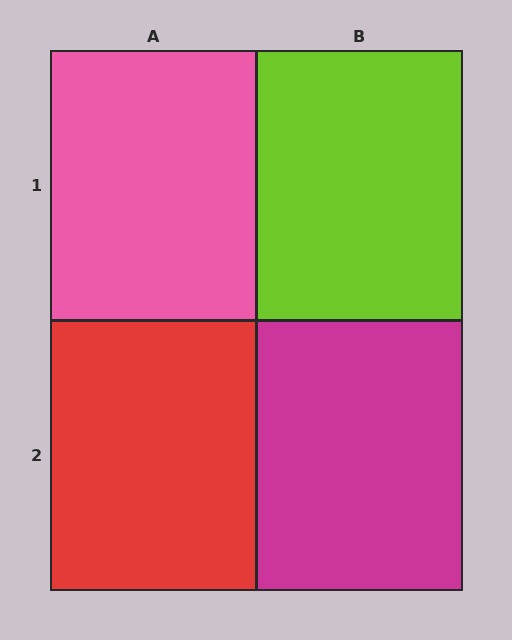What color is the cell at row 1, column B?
Lime.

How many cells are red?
1 cell is red.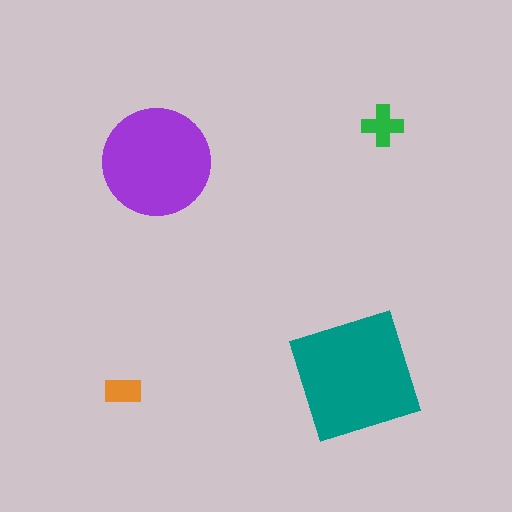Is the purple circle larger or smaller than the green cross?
Larger.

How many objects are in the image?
There are 4 objects in the image.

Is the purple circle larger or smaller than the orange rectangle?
Larger.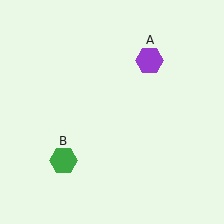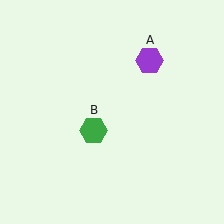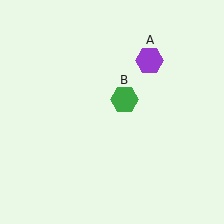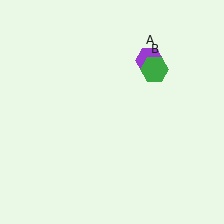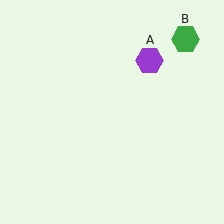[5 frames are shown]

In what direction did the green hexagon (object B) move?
The green hexagon (object B) moved up and to the right.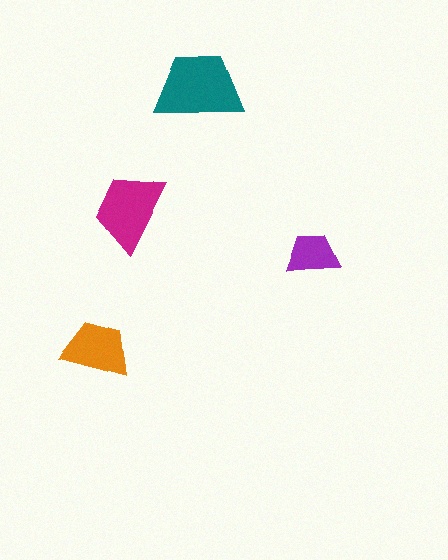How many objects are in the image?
There are 4 objects in the image.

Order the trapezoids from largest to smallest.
the teal one, the magenta one, the orange one, the purple one.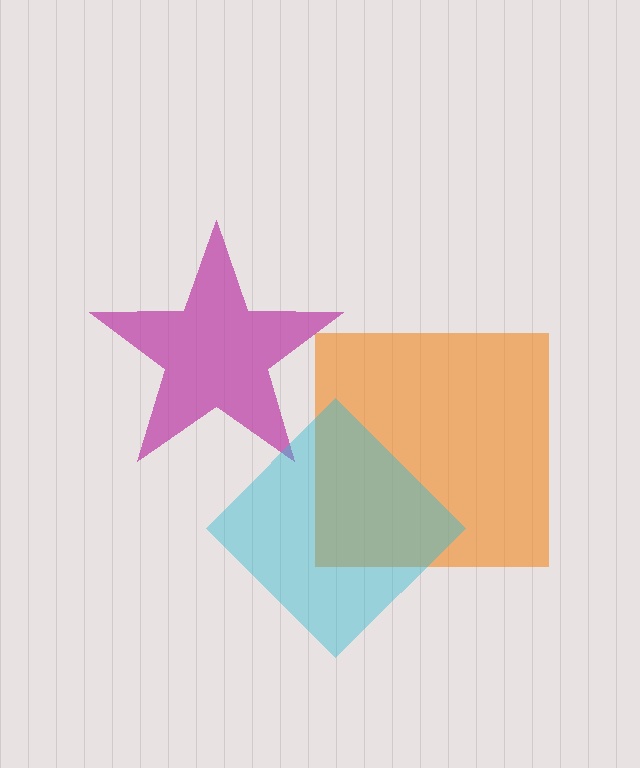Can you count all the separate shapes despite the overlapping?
Yes, there are 3 separate shapes.